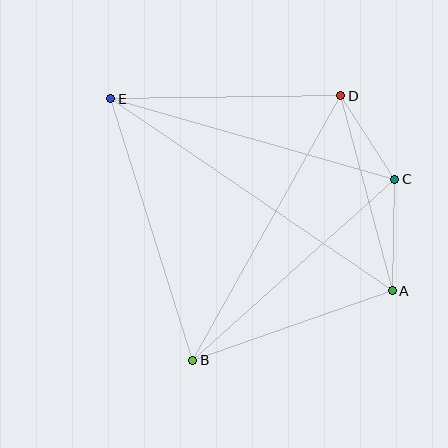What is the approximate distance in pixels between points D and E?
The distance between D and E is approximately 230 pixels.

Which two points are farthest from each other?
Points A and E are farthest from each other.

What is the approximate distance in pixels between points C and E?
The distance between C and E is approximately 295 pixels.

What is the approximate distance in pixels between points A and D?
The distance between A and D is approximately 201 pixels.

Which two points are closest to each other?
Points C and D are closest to each other.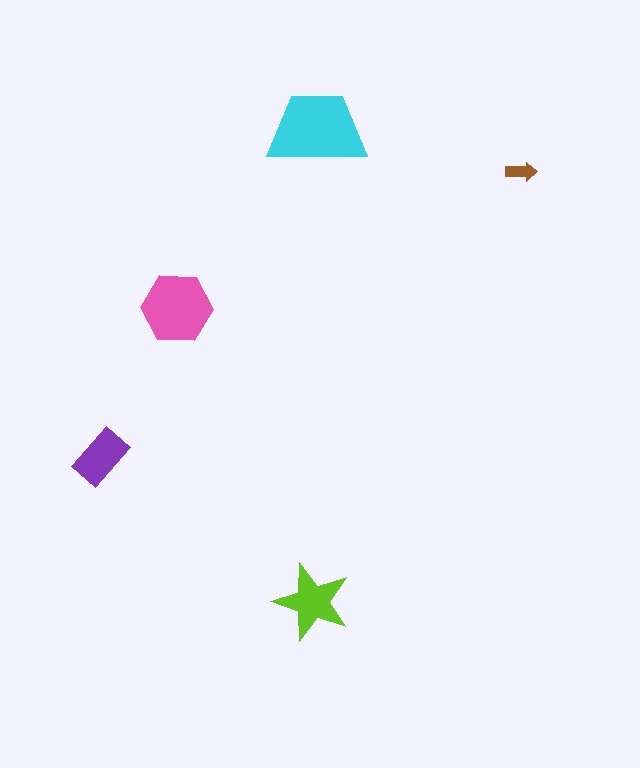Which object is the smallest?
The brown arrow.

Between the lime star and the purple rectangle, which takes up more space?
The lime star.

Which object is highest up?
The cyan trapezoid is topmost.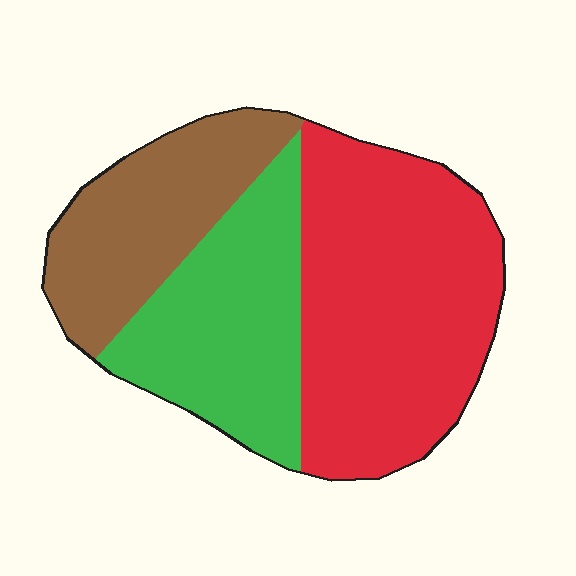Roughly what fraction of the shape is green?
Green covers roughly 30% of the shape.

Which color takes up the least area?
Brown, at roughly 25%.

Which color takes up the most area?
Red, at roughly 45%.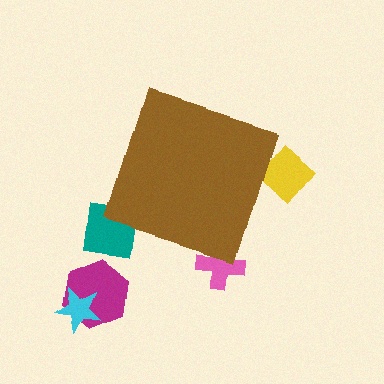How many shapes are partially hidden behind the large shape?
3 shapes are partially hidden.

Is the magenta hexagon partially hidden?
No, the magenta hexagon is fully visible.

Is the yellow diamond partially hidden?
Yes, the yellow diamond is partially hidden behind the brown diamond.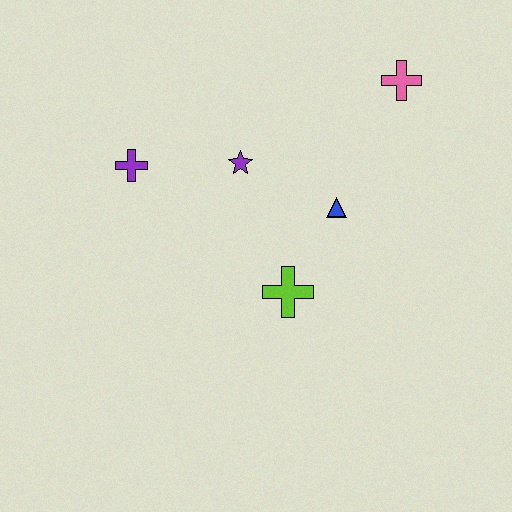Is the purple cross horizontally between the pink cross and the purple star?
No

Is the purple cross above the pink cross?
No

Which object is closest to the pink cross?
The blue triangle is closest to the pink cross.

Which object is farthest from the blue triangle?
The purple cross is farthest from the blue triangle.